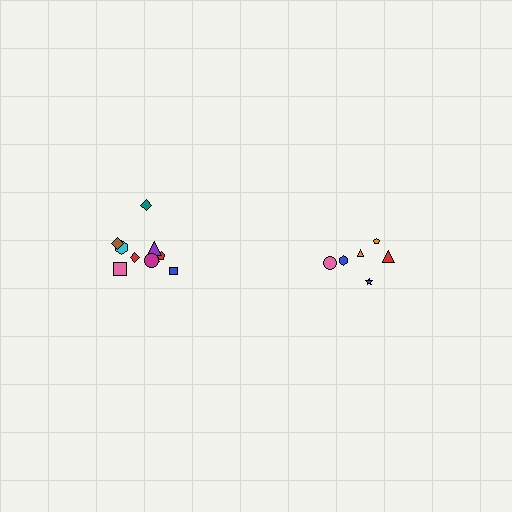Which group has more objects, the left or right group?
The left group.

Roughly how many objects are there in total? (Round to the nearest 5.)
Roughly 15 objects in total.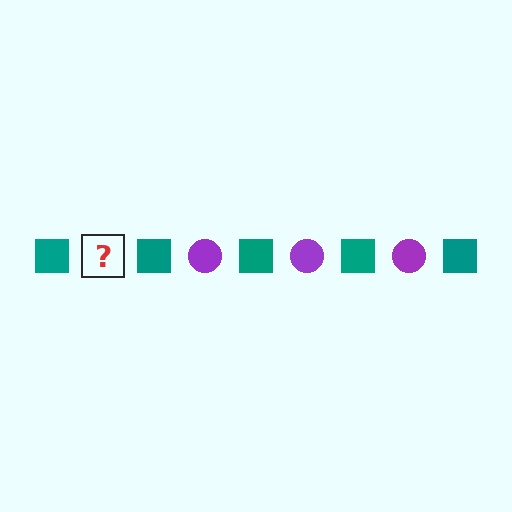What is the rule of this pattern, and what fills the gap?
The rule is that the pattern alternates between teal square and purple circle. The gap should be filled with a purple circle.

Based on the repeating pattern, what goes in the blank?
The blank should be a purple circle.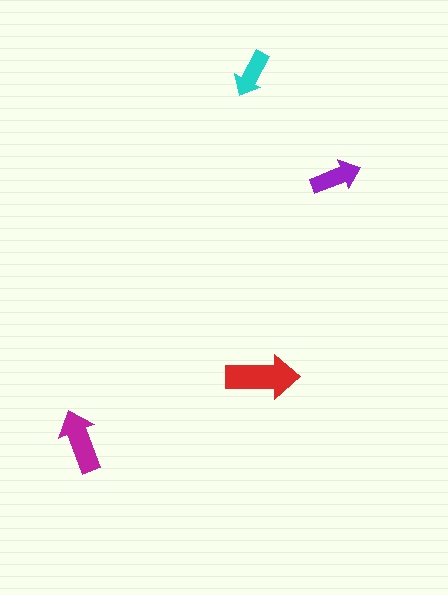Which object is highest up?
The cyan arrow is topmost.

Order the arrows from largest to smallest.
the red one, the magenta one, the purple one, the cyan one.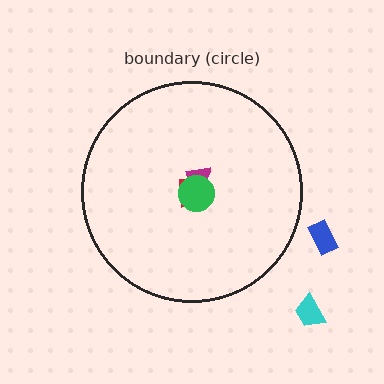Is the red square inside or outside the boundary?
Inside.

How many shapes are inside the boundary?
3 inside, 2 outside.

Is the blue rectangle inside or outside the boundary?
Outside.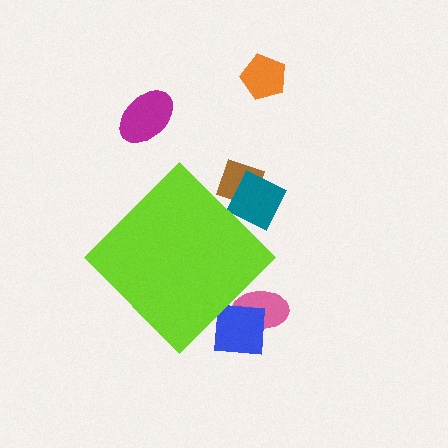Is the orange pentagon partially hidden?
No, the orange pentagon is fully visible.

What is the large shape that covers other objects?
A lime diamond.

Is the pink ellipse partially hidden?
Yes, the pink ellipse is partially hidden behind the lime diamond.